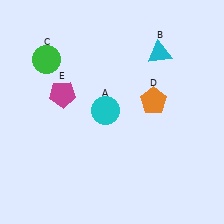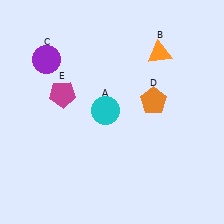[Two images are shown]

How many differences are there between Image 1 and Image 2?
There are 2 differences between the two images.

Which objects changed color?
B changed from cyan to orange. C changed from green to purple.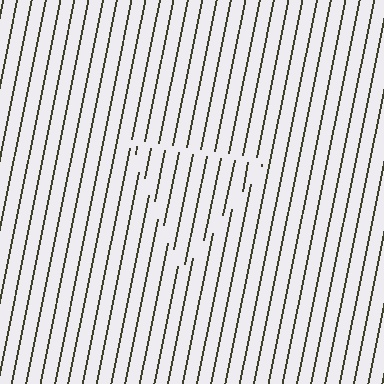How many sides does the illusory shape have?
3 sides — the line-ends trace a triangle.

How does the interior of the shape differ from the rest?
The interior of the shape contains the same grating, shifted by half a period — the contour is defined by the phase discontinuity where line-ends from the inner and outer gratings abut.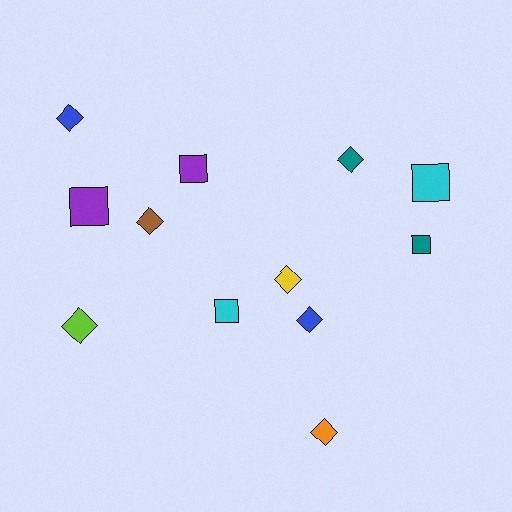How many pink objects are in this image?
There are no pink objects.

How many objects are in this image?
There are 12 objects.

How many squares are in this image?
There are 5 squares.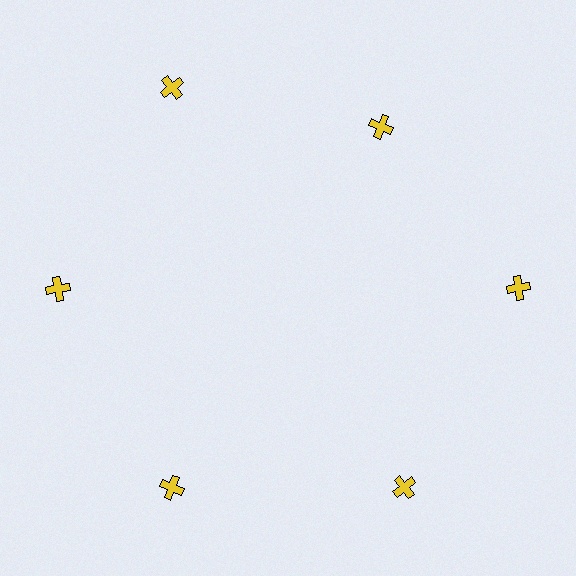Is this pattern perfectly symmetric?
No. The 6 yellow crosses are arranged in a ring, but one element near the 1 o'clock position is pulled inward toward the center, breaking the 6-fold rotational symmetry.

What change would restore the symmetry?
The symmetry would be restored by moving it outward, back onto the ring so that all 6 crosses sit at equal angles and equal distance from the center.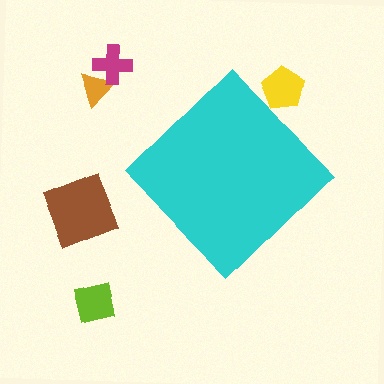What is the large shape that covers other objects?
A cyan diamond.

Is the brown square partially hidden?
No, the brown square is fully visible.